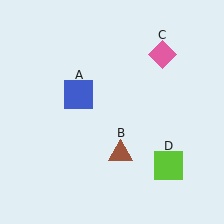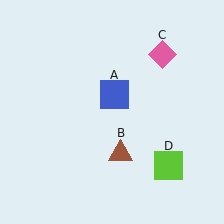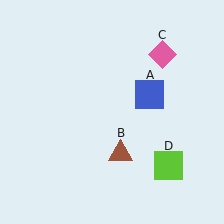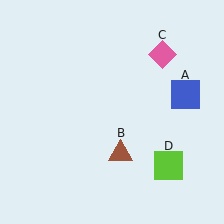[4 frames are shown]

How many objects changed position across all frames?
1 object changed position: blue square (object A).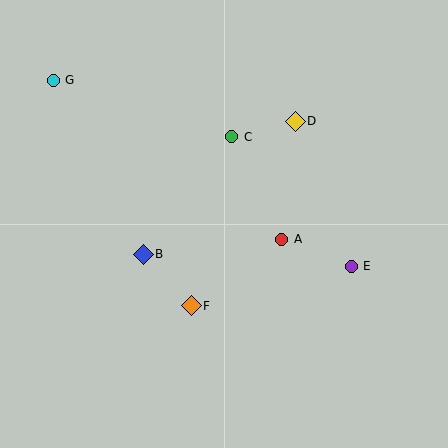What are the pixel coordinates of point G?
Point G is at (53, 80).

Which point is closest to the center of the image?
Point A at (282, 239) is closest to the center.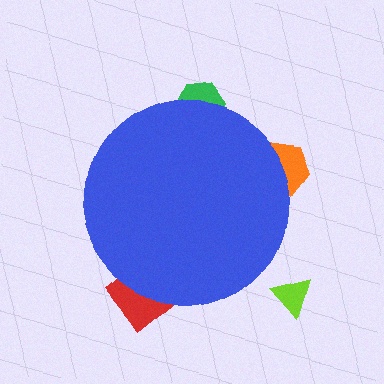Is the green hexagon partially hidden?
Yes, the green hexagon is partially hidden behind the blue circle.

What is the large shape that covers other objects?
A blue circle.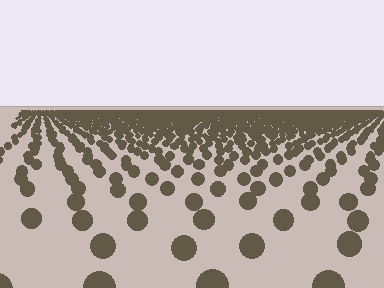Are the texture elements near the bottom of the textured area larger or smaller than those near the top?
Larger. Near the bottom, elements are closer to the viewer and appear at a bigger on-screen size.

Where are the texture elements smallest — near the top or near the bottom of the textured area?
Near the top.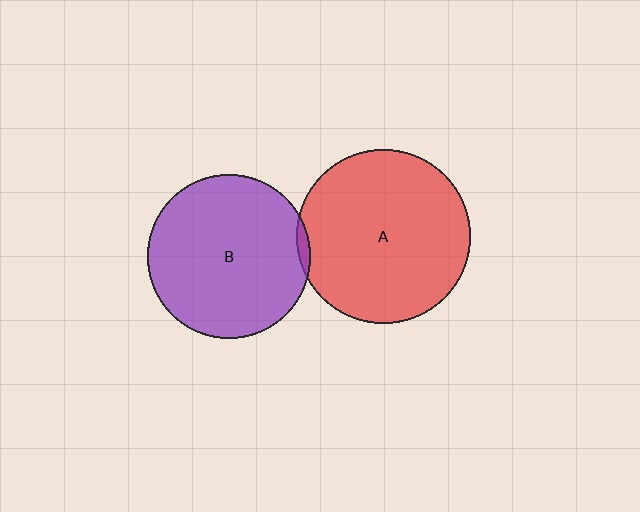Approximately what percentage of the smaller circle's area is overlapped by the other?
Approximately 5%.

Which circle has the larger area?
Circle A (red).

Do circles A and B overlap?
Yes.